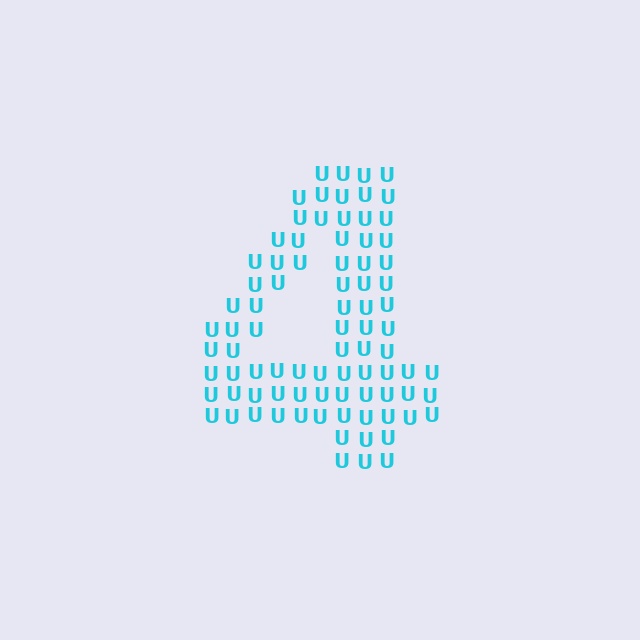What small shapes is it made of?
It is made of small letter U's.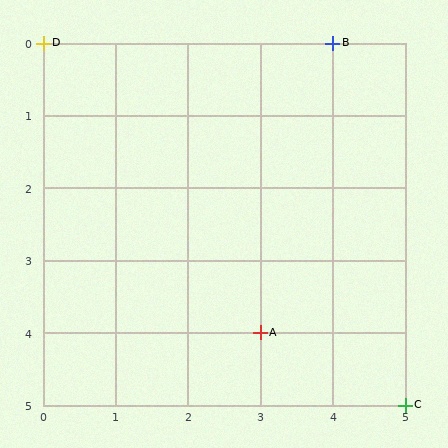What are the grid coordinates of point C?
Point C is at grid coordinates (5, 5).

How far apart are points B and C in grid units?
Points B and C are 1 column and 5 rows apart (about 5.1 grid units diagonally).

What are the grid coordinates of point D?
Point D is at grid coordinates (0, 0).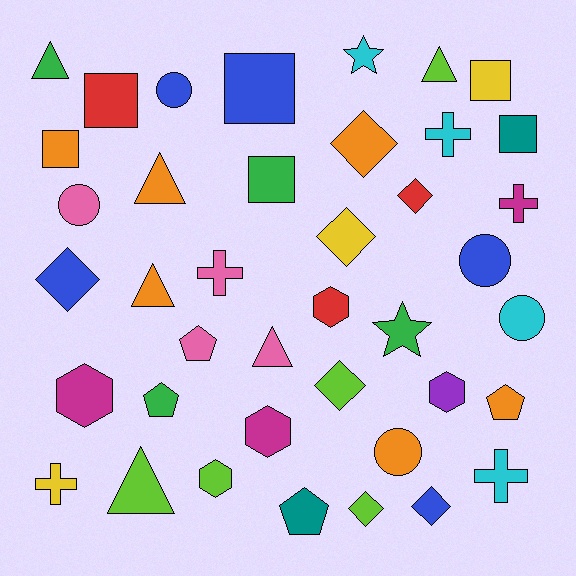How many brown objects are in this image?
There are no brown objects.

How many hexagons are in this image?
There are 5 hexagons.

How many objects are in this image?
There are 40 objects.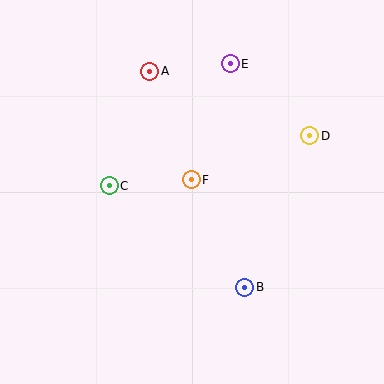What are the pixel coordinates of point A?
Point A is at (150, 71).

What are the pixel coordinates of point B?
Point B is at (245, 287).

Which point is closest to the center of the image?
Point F at (191, 180) is closest to the center.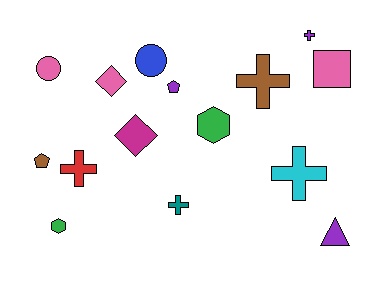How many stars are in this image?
There are no stars.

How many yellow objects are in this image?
There are no yellow objects.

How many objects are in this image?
There are 15 objects.